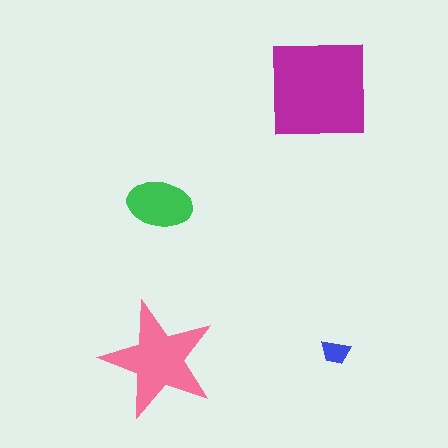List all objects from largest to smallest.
The magenta square, the pink star, the green ellipse, the blue trapezoid.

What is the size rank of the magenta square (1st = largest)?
1st.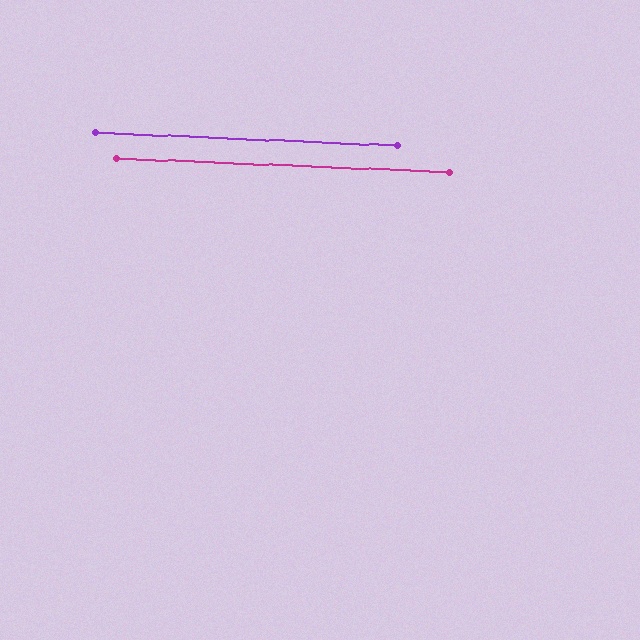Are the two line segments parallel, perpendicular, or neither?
Parallel — their directions differ by only 0.2°.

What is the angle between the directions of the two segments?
Approximately 0 degrees.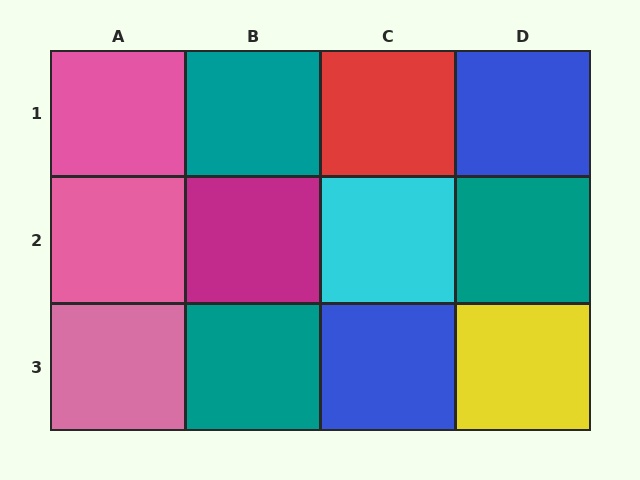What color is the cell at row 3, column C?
Blue.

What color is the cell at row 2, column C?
Cyan.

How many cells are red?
1 cell is red.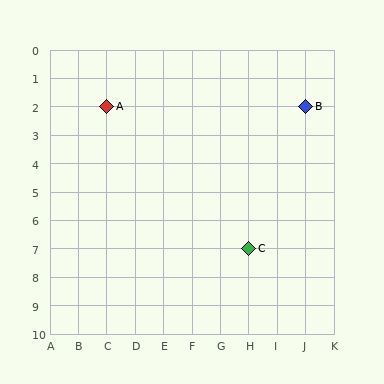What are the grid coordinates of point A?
Point A is at grid coordinates (C, 2).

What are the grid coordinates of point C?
Point C is at grid coordinates (H, 7).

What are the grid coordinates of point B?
Point B is at grid coordinates (J, 2).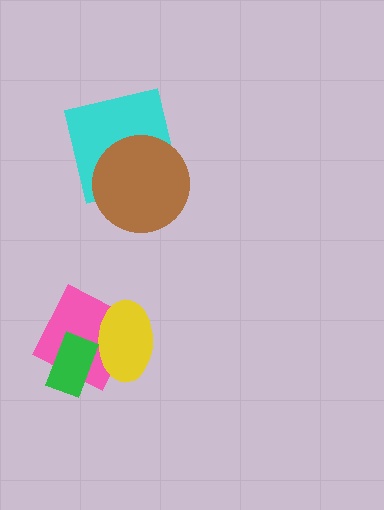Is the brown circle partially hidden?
No, no other shape covers it.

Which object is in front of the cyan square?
The brown circle is in front of the cyan square.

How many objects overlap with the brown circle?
1 object overlaps with the brown circle.